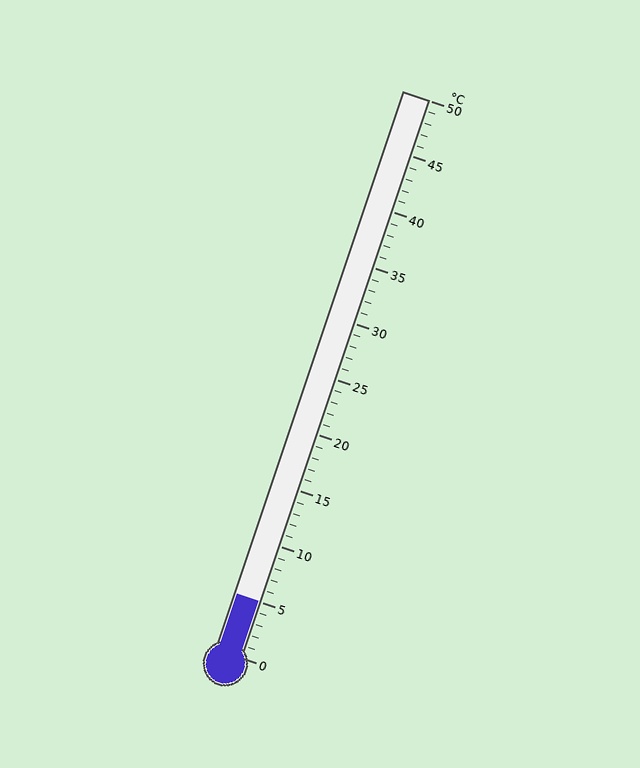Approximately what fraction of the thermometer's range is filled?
The thermometer is filled to approximately 10% of its range.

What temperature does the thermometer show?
The thermometer shows approximately 5°C.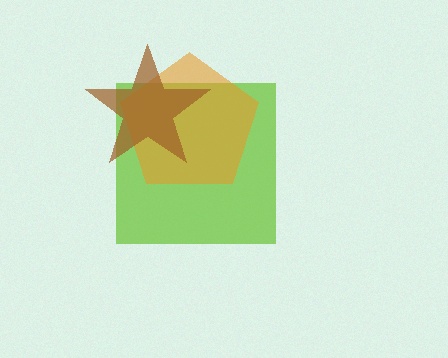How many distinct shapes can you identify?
There are 3 distinct shapes: a lime square, an orange pentagon, a brown star.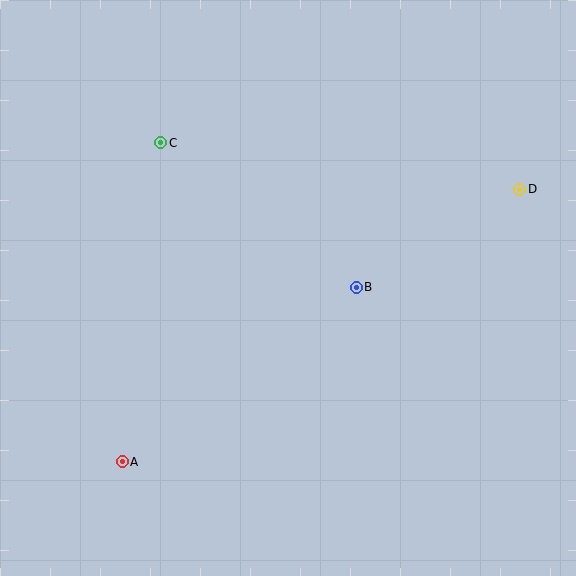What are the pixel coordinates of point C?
Point C is at (161, 143).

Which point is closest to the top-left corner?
Point C is closest to the top-left corner.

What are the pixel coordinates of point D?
Point D is at (520, 189).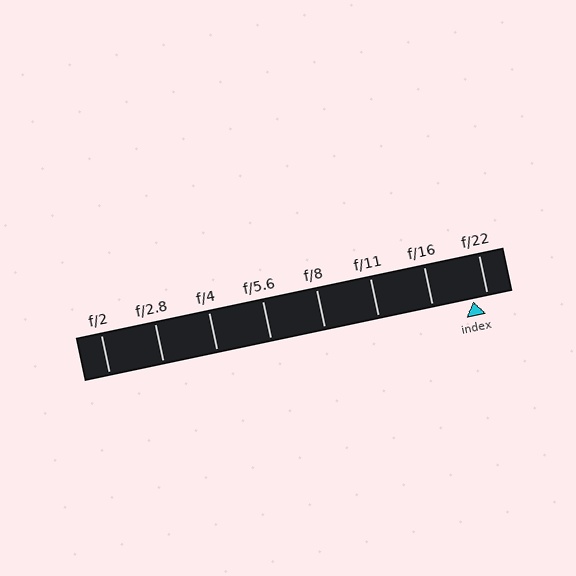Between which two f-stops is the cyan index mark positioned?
The index mark is between f/16 and f/22.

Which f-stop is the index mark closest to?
The index mark is closest to f/22.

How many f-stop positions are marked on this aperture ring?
There are 8 f-stop positions marked.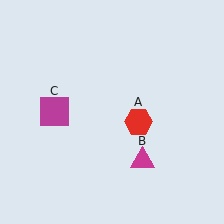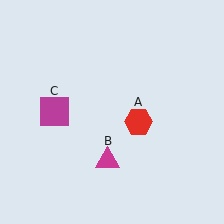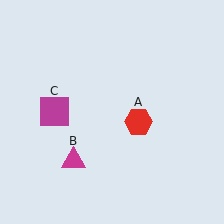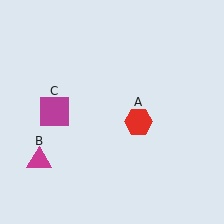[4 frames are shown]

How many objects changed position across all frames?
1 object changed position: magenta triangle (object B).